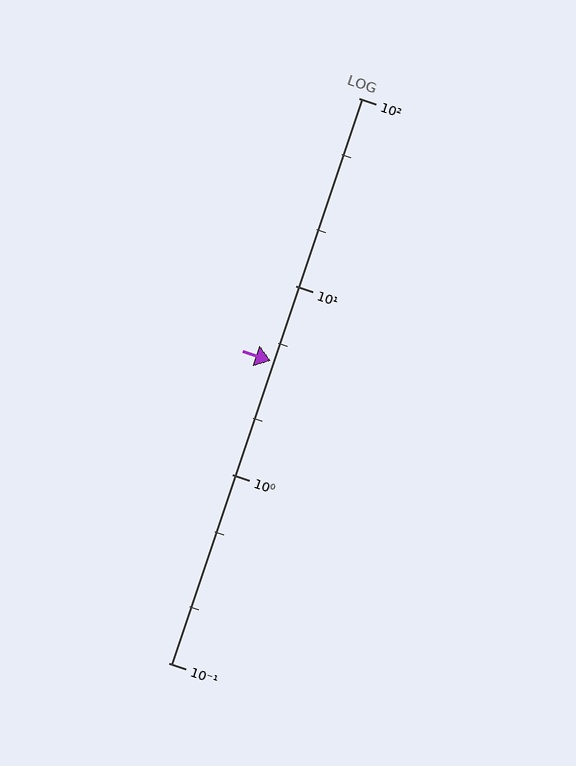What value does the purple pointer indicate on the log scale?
The pointer indicates approximately 4.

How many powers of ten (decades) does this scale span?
The scale spans 3 decades, from 0.1 to 100.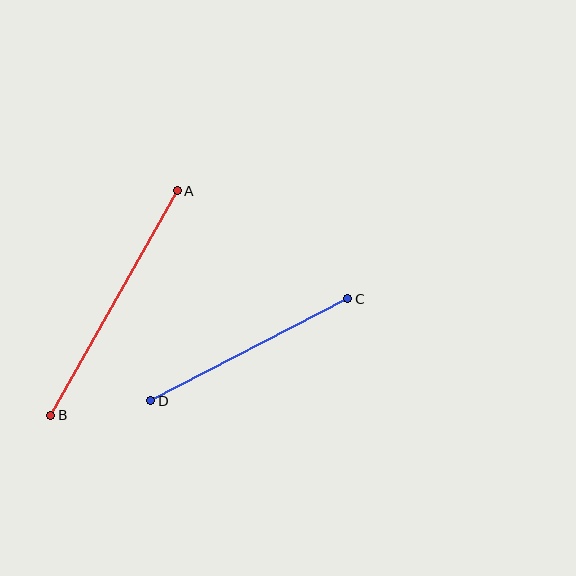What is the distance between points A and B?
The distance is approximately 258 pixels.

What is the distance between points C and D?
The distance is approximately 222 pixels.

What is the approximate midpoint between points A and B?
The midpoint is at approximately (114, 303) pixels.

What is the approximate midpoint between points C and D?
The midpoint is at approximately (249, 350) pixels.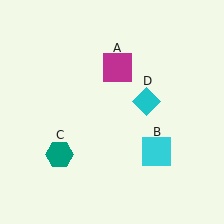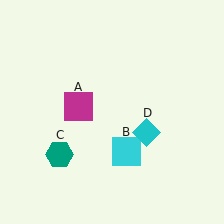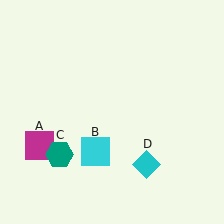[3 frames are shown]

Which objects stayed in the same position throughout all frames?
Teal hexagon (object C) remained stationary.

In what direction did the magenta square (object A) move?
The magenta square (object A) moved down and to the left.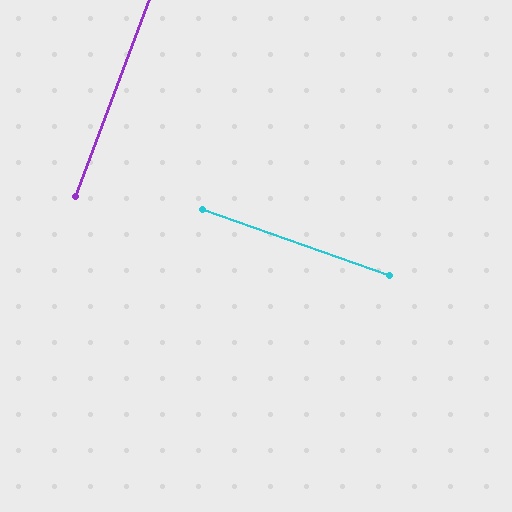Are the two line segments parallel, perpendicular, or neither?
Perpendicular — they meet at approximately 89°.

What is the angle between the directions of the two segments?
Approximately 89 degrees.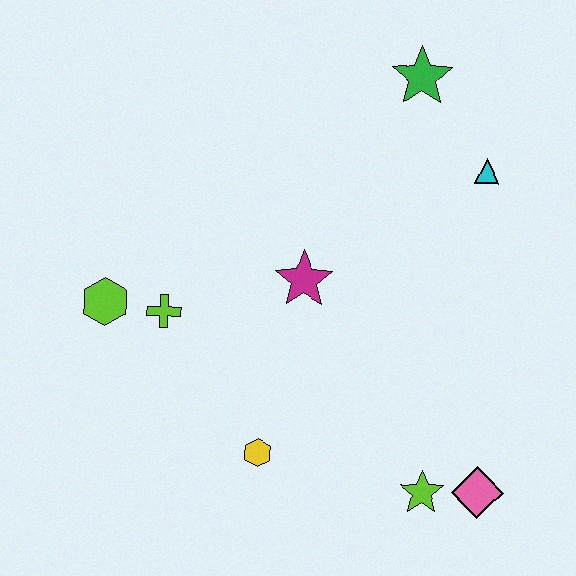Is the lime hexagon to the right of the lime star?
No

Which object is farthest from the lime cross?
The pink diamond is farthest from the lime cross.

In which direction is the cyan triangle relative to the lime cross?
The cyan triangle is to the right of the lime cross.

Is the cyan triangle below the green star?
Yes